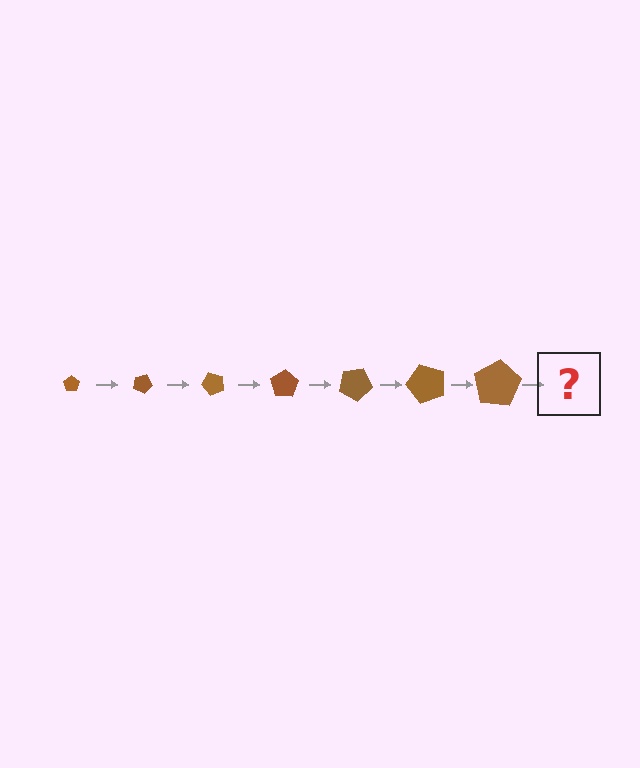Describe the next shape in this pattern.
It should be a pentagon, larger than the previous one and rotated 175 degrees from the start.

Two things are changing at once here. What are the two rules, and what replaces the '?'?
The two rules are that the pentagon grows larger each step and it rotates 25 degrees each step. The '?' should be a pentagon, larger than the previous one and rotated 175 degrees from the start.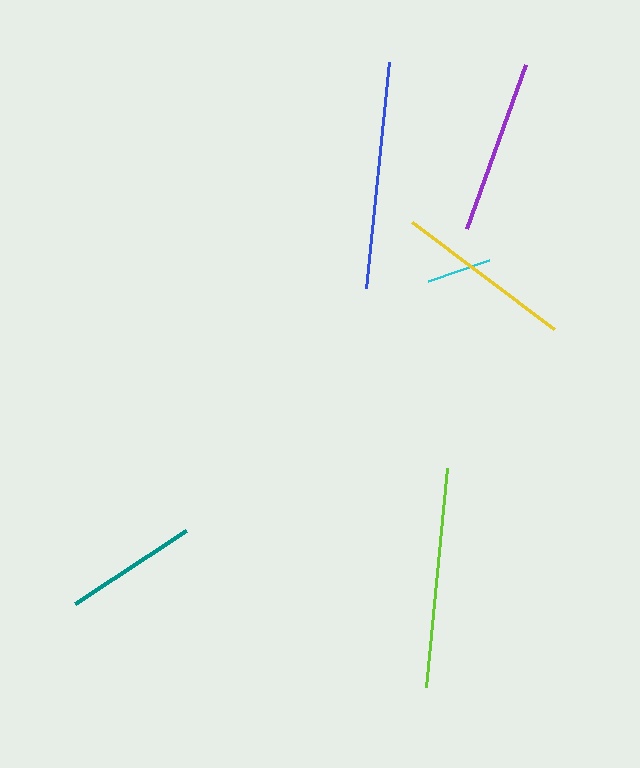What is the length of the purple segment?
The purple segment is approximately 174 pixels long.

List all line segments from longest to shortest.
From longest to shortest: blue, lime, yellow, purple, teal, cyan.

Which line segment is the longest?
The blue line is the longest at approximately 227 pixels.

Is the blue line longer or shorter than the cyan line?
The blue line is longer than the cyan line.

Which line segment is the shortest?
The cyan line is the shortest at approximately 64 pixels.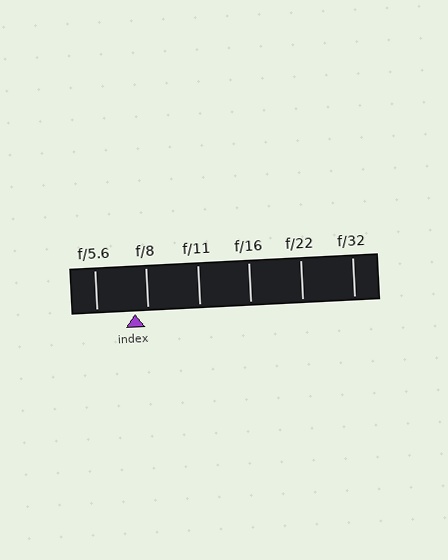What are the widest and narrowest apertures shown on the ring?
The widest aperture shown is f/5.6 and the narrowest is f/32.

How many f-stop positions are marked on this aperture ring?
There are 6 f-stop positions marked.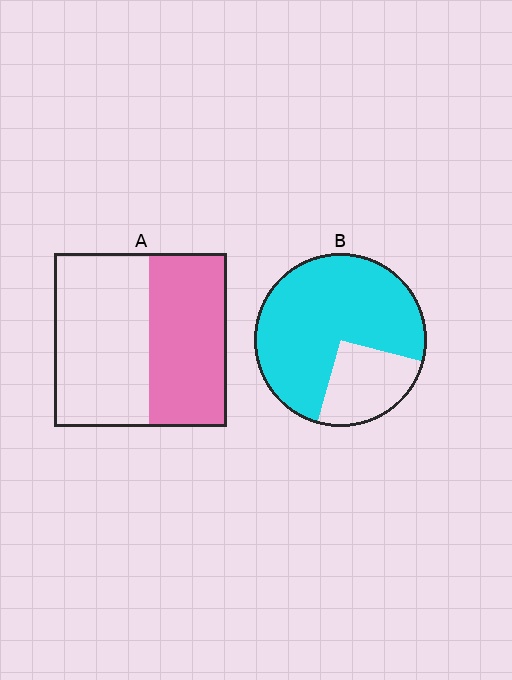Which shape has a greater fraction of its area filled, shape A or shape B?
Shape B.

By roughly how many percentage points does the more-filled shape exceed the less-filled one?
By roughly 30 percentage points (B over A).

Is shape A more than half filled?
No.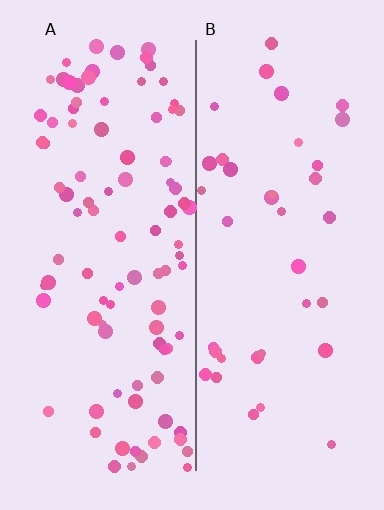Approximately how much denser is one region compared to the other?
Approximately 2.6× — region A over region B.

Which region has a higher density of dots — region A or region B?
A (the left).